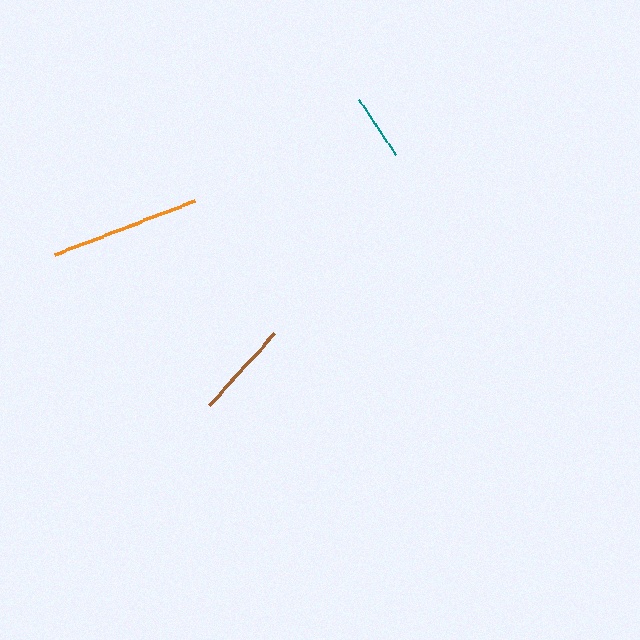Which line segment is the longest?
The orange line is the longest at approximately 150 pixels.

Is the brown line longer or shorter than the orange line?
The orange line is longer than the brown line.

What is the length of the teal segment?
The teal segment is approximately 66 pixels long.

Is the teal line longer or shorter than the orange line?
The orange line is longer than the teal line.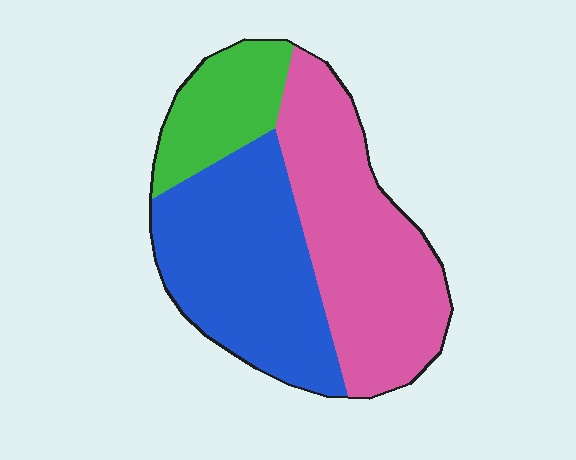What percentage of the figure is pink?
Pink covers 43% of the figure.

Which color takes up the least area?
Green, at roughly 15%.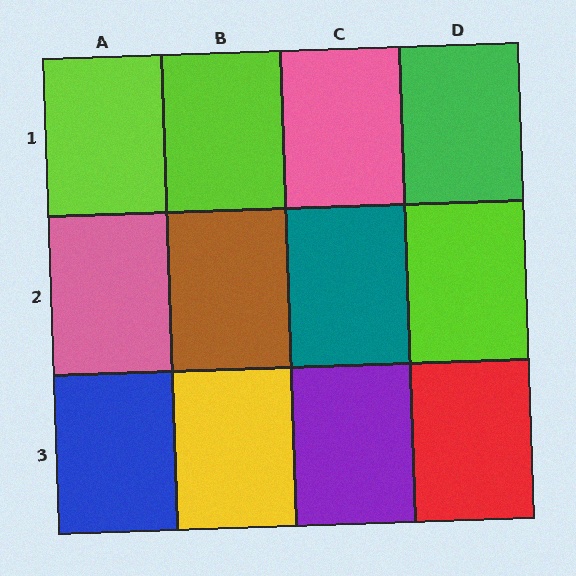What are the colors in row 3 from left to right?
Blue, yellow, purple, red.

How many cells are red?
1 cell is red.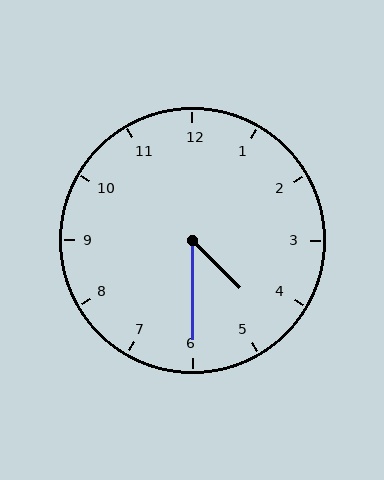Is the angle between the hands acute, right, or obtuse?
It is acute.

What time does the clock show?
4:30.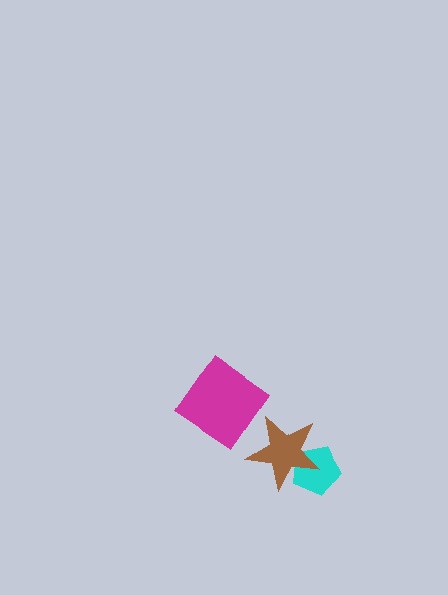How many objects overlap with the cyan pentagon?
1 object overlaps with the cyan pentagon.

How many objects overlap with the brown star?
1 object overlaps with the brown star.